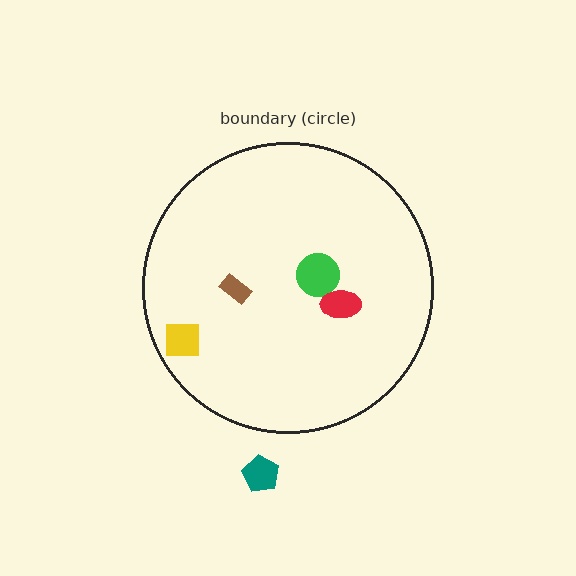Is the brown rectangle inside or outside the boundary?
Inside.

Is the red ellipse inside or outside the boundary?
Inside.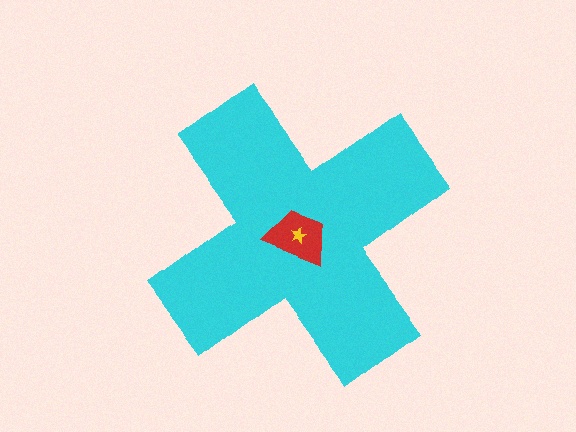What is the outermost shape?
The cyan cross.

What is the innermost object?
The yellow star.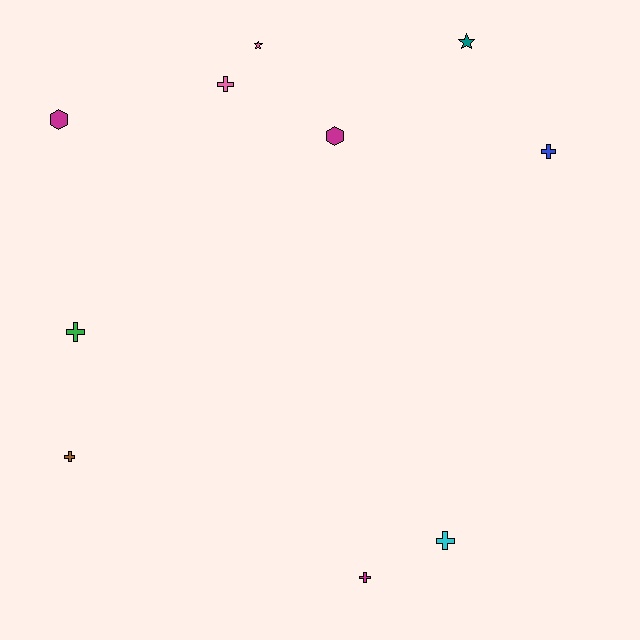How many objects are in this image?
There are 10 objects.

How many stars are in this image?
There are 2 stars.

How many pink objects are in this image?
There are 2 pink objects.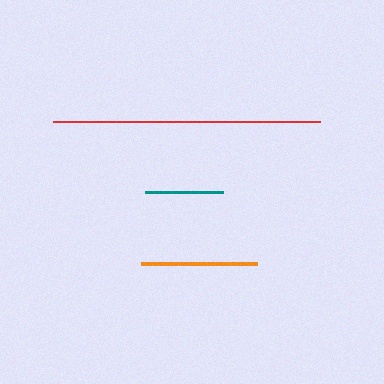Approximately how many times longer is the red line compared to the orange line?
The red line is approximately 2.3 times the length of the orange line.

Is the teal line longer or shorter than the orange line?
The orange line is longer than the teal line.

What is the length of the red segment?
The red segment is approximately 267 pixels long.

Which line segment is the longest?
The red line is the longest at approximately 267 pixels.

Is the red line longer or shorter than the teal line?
The red line is longer than the teal line.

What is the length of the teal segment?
The teal segment is approximately 79 pixels long.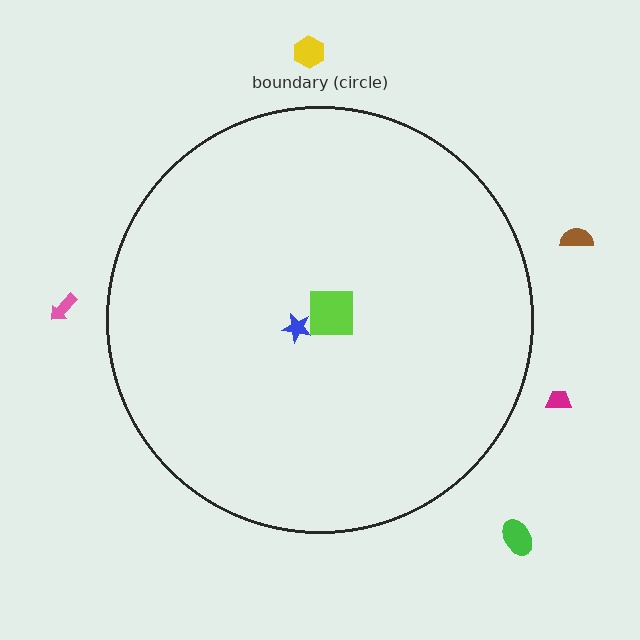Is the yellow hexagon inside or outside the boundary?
Outside.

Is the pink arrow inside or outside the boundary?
Outside.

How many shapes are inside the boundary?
2 inside, 5 outside.